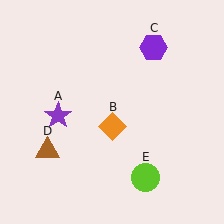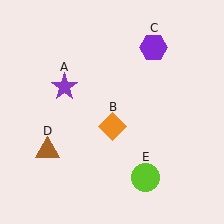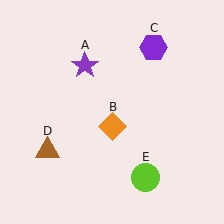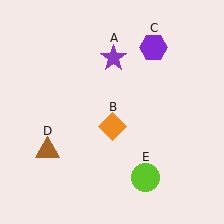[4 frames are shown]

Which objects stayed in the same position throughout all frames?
Orange diamond (object B) and purple hexagon (object C) and brown triangle (object D) and lime circle (object E) remained stationary.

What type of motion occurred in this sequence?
The purple star (object A) rotated clockwise around the center of the scene.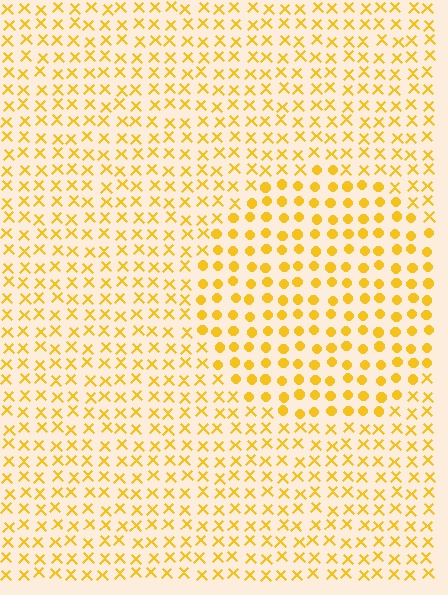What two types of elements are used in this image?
The image uses circles inside the circle region and X marks outside it.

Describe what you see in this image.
The image is filled with small yellow elements arranged in a uniform grid. A circle-shaped region contains circles, while the surrounding area contains X marks. The boundary is defined purely by the change in element shape.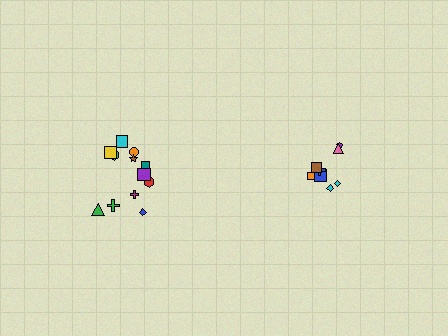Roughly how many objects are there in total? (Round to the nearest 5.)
Roughly 20 objects in total.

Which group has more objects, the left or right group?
The left group.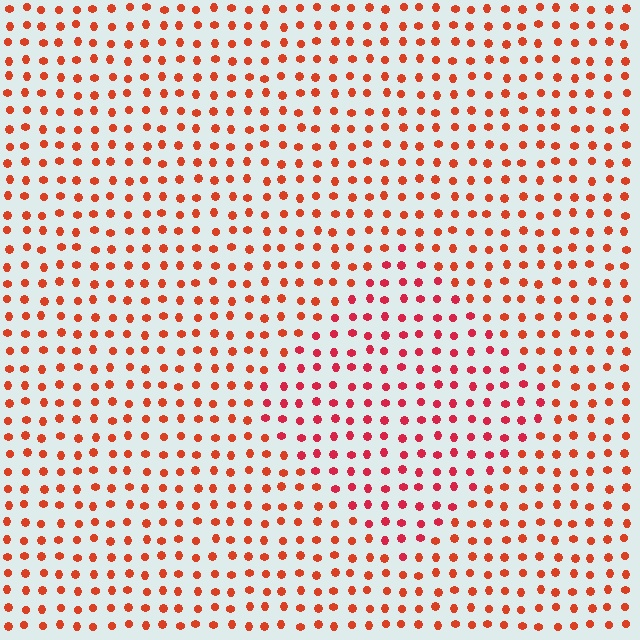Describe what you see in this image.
The image is filled with small red elements in a uniform arrangement. A diamond-shaped region is visible where the elements are tinted to a slightly different hue, forming a subtle color boundary.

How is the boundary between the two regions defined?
The boundary is defined purely by a slight shift in hue (about 21 degrees). Spacing, size, and orientation are identical on both sides.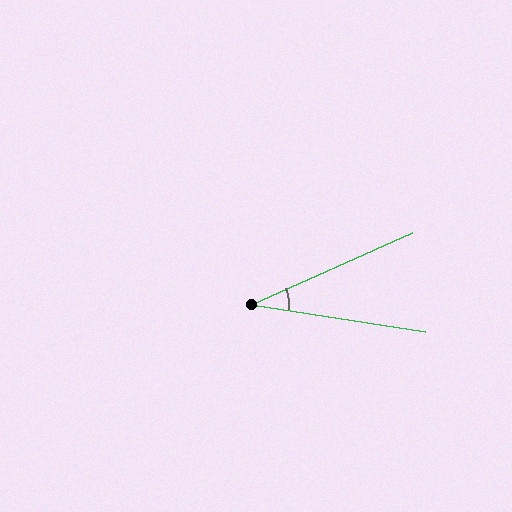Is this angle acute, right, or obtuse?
It is acute.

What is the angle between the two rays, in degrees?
Approximately 33 degrees.